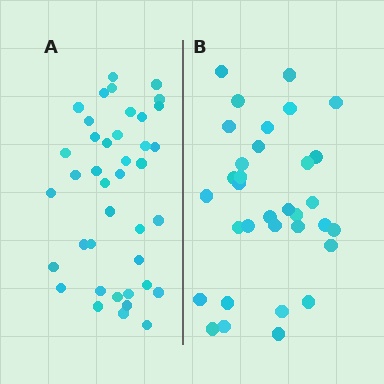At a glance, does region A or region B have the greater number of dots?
Region A (the left region) has more dots.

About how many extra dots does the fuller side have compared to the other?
Region A has roughly 8 or so more dots than region B.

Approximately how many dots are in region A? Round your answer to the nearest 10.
About 40 dots.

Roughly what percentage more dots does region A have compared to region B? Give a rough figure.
About 20% more.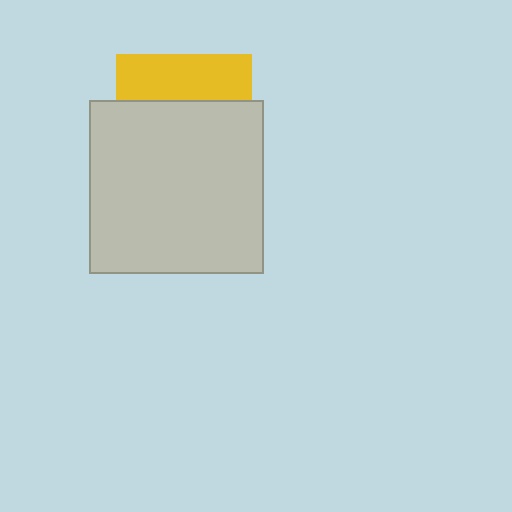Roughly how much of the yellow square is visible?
A small part of it is visible (roughly 34%).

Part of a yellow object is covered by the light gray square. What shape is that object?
It is a square.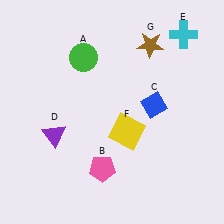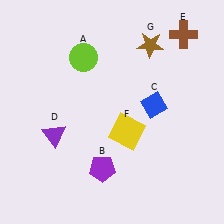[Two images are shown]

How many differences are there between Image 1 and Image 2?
There are 3 differences between the two images.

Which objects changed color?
A changed from green to lime. B changed from pink to purple. E changed from cyan to brown.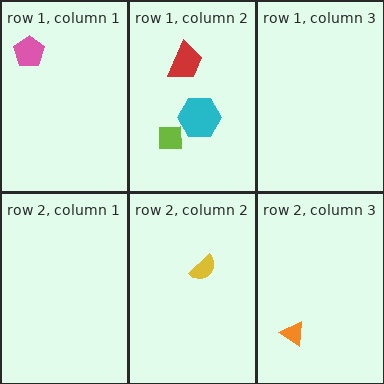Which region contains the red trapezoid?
The row 1, column 2 region.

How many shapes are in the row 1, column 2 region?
3.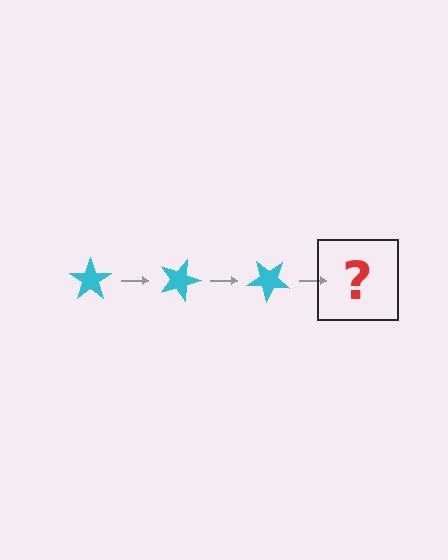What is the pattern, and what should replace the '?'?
The pattern is that the star rotates 20 degrees each step. The '?' should be a cyan star rotated 60 degrees.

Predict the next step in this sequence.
The next step is a cyan star rotated 60 degrees.